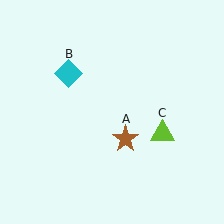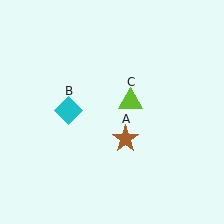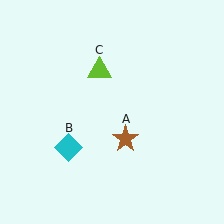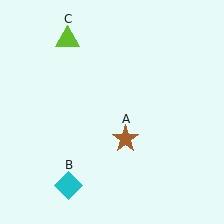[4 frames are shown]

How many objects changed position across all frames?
2 objects changed position: cyan diamond (object B), lime triangle (object C).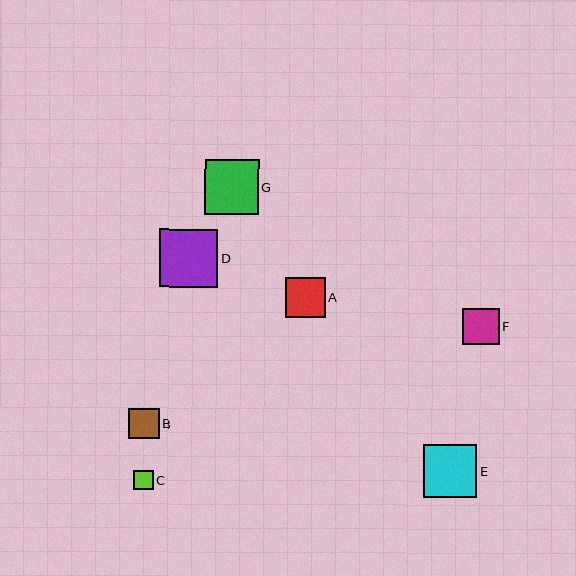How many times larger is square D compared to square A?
Square D is approximately 1.5 times the size of square A.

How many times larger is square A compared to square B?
Square A is approximately 1.3 times the size of square B.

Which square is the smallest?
Square C is the smallest with a size of approximately 19 pixels.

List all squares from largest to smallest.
From largest to smallest: D, G, E, A, F, B, C.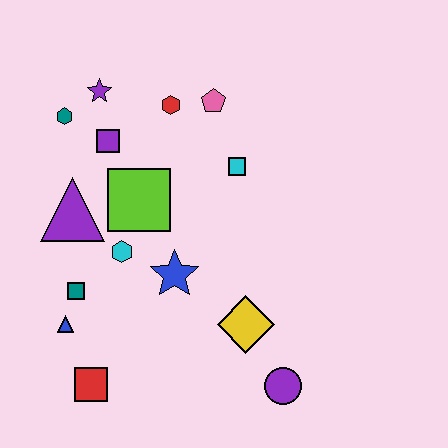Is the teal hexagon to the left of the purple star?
Yes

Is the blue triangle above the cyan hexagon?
No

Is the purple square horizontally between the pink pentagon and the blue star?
No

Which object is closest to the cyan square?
The pink pentagon is closest to the cyan square.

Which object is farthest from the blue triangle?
The pink pentagon is farthest from the blue triangle.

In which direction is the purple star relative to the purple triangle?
The purple star is above the purple triangle.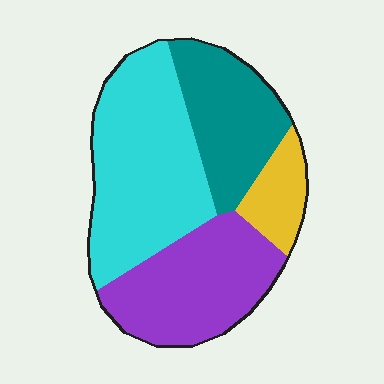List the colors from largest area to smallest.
From largest to smallest: cyan, purple, teal, yellow.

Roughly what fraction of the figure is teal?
Teal covers 23% of the figure.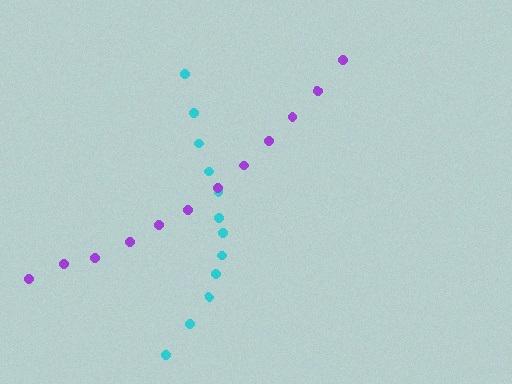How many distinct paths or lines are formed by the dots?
There are 2 distinct paths.